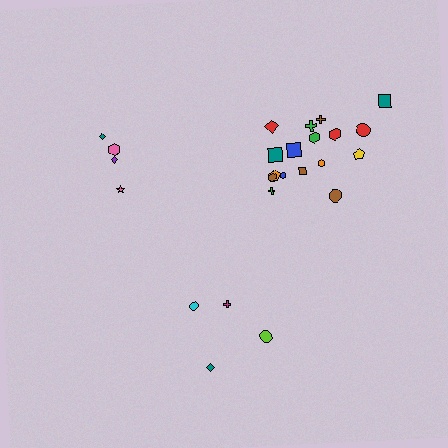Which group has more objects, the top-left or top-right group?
The top-right group.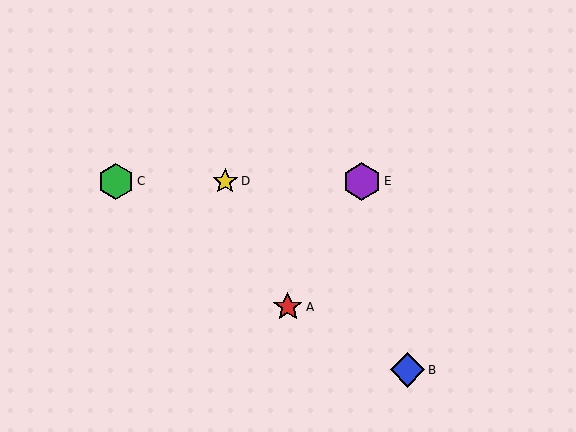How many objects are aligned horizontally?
3 objects (C, D, E) are aligned horizontally.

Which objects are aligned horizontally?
Objects C, D, E are aligned horizontally.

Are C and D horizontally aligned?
Yes, both are at y≈181.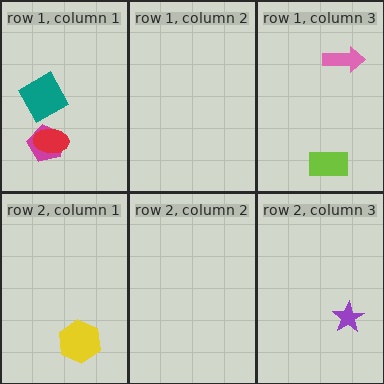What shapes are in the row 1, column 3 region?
The lime rectangle, the pink arrow.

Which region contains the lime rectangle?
The row 1, column 3 region.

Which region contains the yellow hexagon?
The row 2, column 1 region.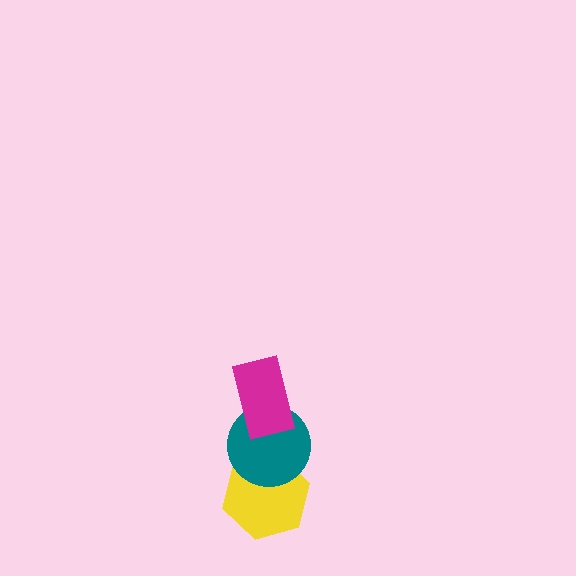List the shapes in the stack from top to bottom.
From top to bottom: the magenta rectangle, the teal circle, the yellow hexagon.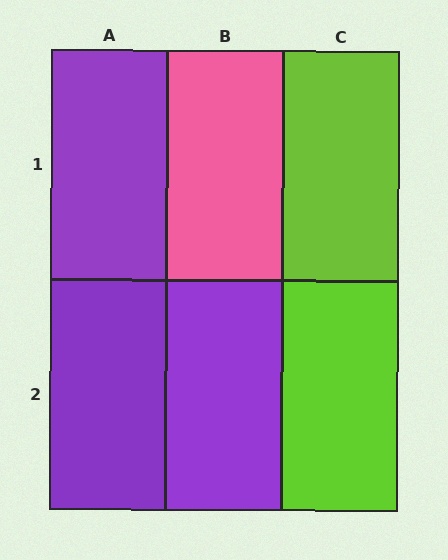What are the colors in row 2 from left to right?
Purple, purple, lime.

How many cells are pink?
1 cell is pink.